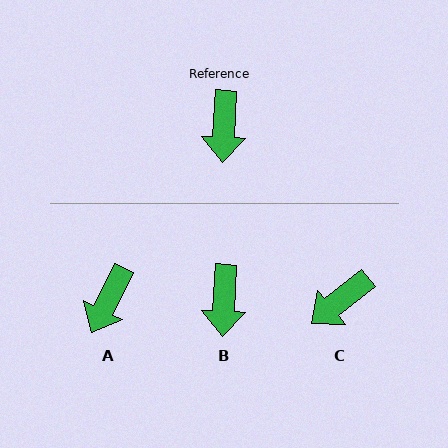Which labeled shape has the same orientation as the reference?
B.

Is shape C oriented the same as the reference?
No, it is off by about 48 degrees.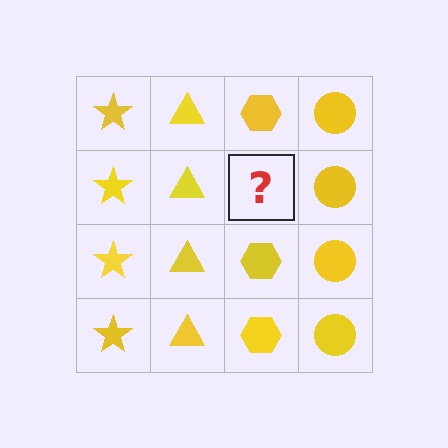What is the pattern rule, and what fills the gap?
The rule is that each column has a consistent shape. The gap should be filled with a yellow hexagon.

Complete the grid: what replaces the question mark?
The question mark should be replaced with a yellow hexagon.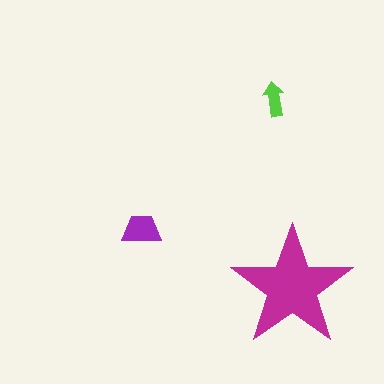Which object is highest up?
The lime arrow is topmost.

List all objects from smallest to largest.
The lime arrow, the purple trapezoid, the magenta star.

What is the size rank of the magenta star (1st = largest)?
1st.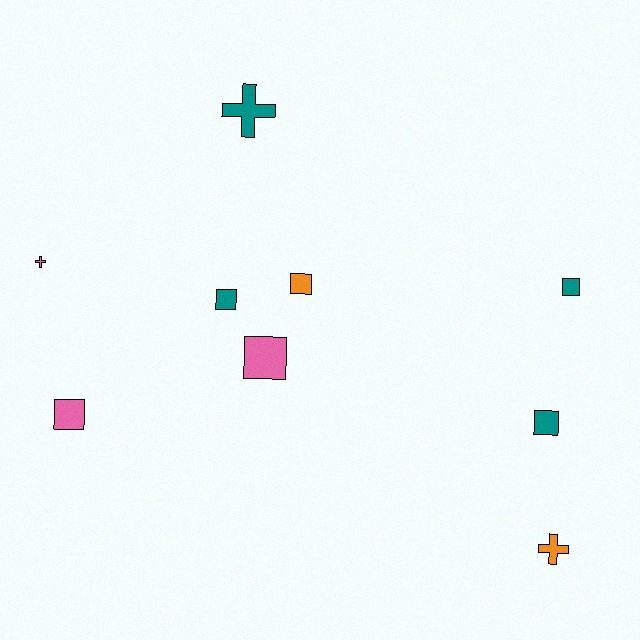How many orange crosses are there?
There is 1 orange cross.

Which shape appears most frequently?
Square, with 6 objects.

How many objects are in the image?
There are 9 objects.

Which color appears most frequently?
Teal, with 4 objects.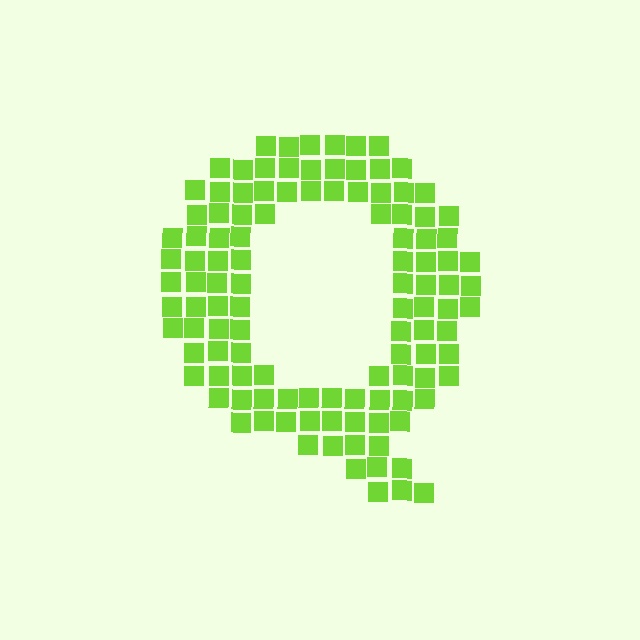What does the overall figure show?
The overall figure shows the letter Q.